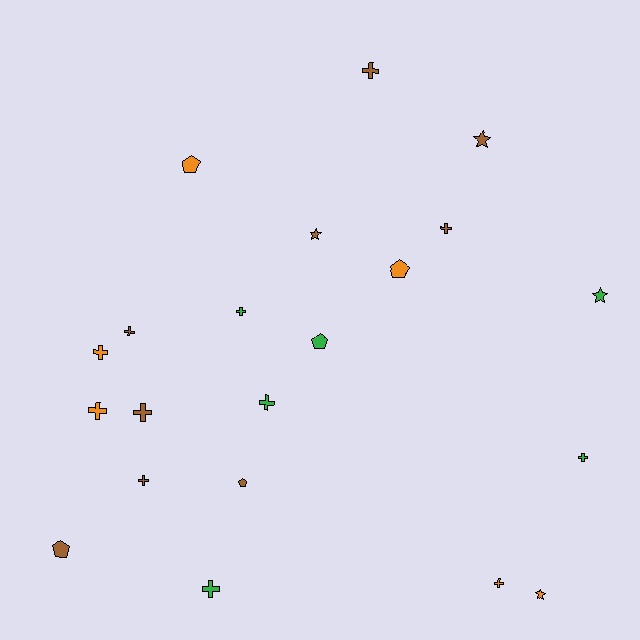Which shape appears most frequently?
Cross, with 12 objects.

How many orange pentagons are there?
There are 2 orange pentagons.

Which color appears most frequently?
Brown, with 9 objects.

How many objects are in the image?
There are 21 objects.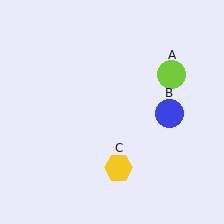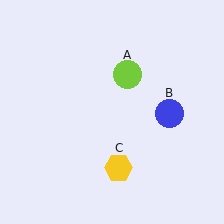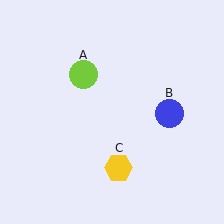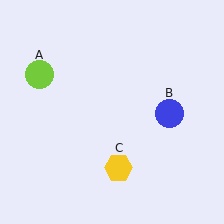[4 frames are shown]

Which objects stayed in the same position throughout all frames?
Blue circle (object B) and yellow hexagon (object C) remained stationary.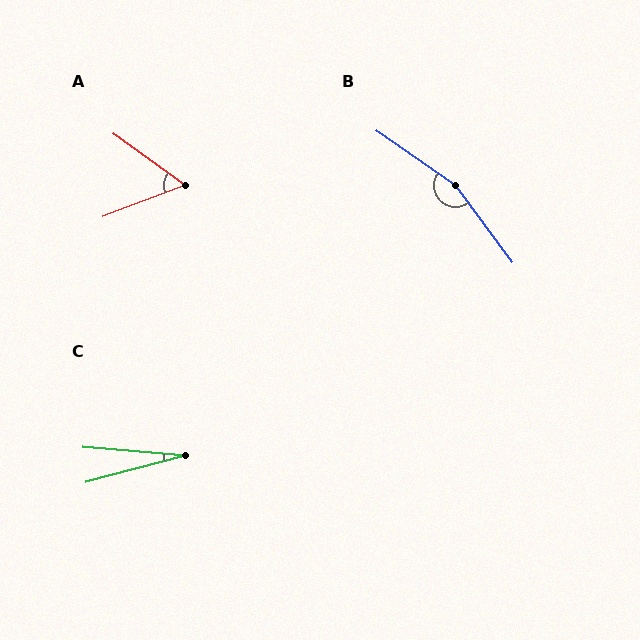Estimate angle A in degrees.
Approximately 57 degrees.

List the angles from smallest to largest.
C (19°), A (57°), B (161°).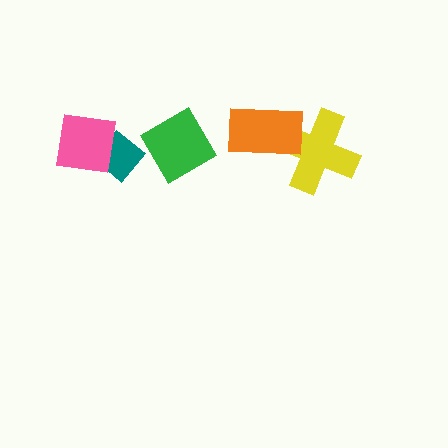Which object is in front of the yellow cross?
The orange rectangle is in front of the yellow cross.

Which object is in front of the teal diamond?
The pink square is in front of the teal diamond.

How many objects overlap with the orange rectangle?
1 object overlaps with the orange rectangle.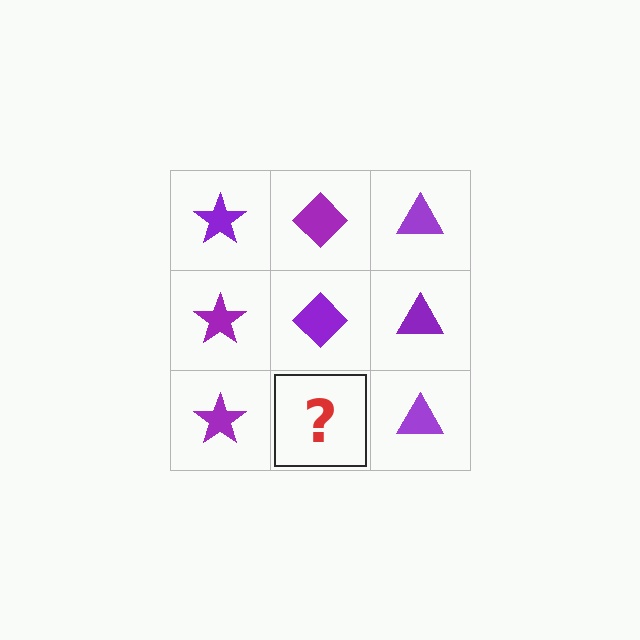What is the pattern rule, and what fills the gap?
The rule is that each column has a consistent shape. The gap should be filled with a purple diamond.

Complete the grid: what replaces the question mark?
The question mark should be replaced with a purple diamond.